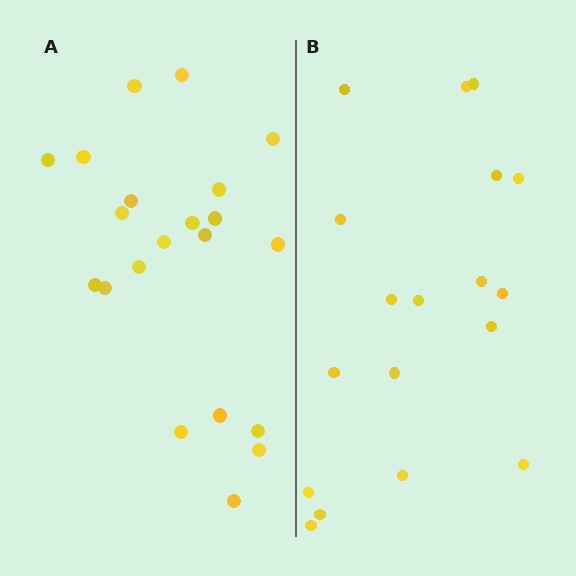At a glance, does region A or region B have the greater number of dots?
Region A (the left region) has more dots.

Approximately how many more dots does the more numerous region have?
Region A has just a few more — roughly 2 or 3 more dots than region B.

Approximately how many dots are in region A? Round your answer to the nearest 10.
About 20 dots. (The exact count is 21, which rounds to 20.)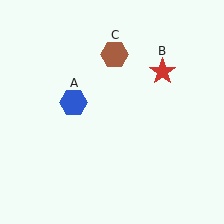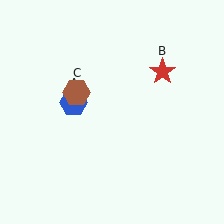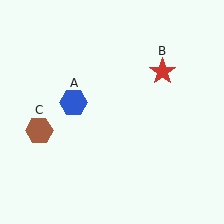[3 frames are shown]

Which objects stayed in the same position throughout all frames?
Blue hexagon (object A) and red star (object B) remained stationary.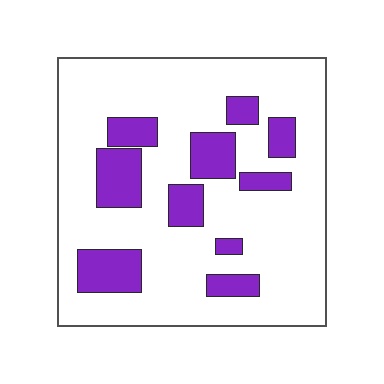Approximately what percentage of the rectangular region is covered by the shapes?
Approximately 20%.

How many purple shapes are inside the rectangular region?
10.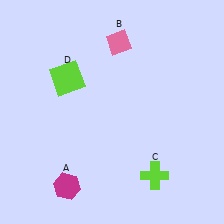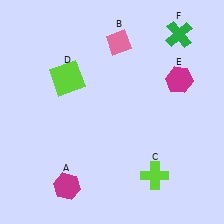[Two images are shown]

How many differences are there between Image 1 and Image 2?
There are 2 differences between the two images.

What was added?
A magenta hexagon (E), a green cross (F) were added in Image 2.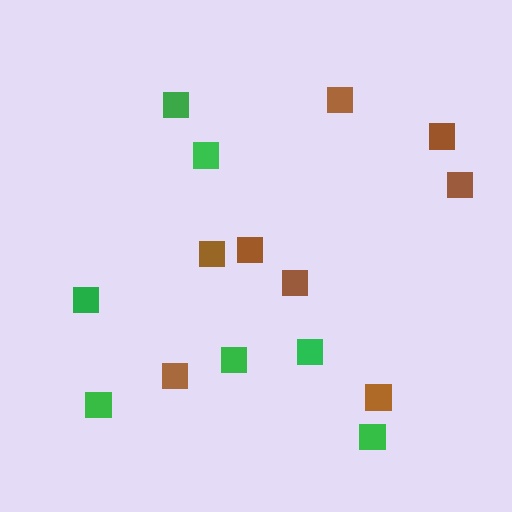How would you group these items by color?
There are 2 groups: one group of brown squares (8) and one group of green squares (7).